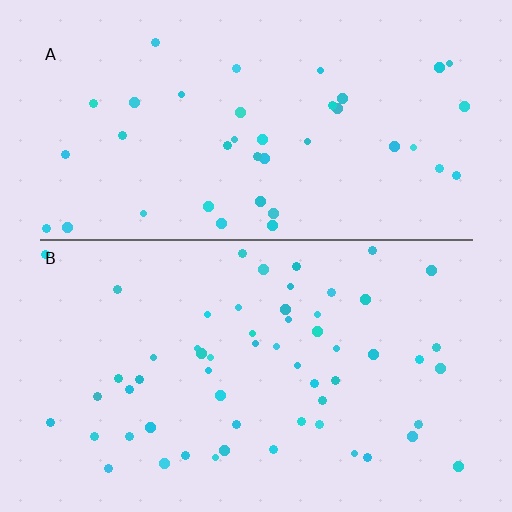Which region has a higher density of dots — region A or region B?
B (the bottom).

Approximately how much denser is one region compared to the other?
Approximately 1.4× — region B over region A.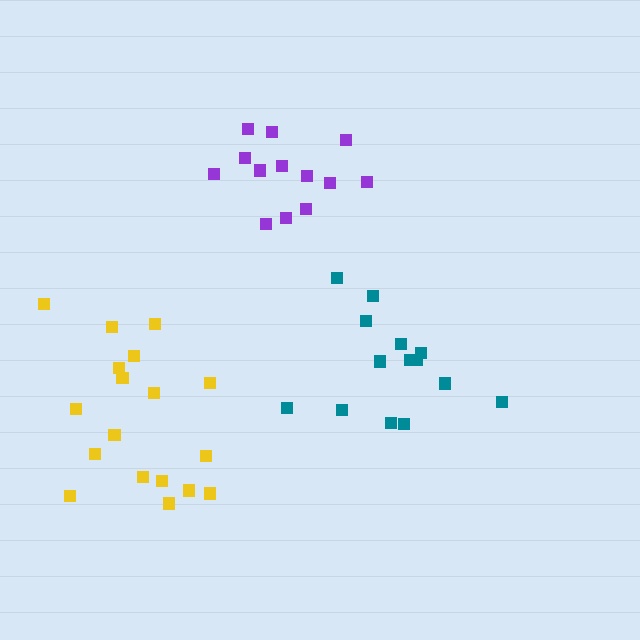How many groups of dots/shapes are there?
There are 3 groups.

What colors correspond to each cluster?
The clusters are colored: yellow, teal, purple.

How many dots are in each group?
Group 1: 18 dots, Group 2: 14 dots, Group 3: 13 dots (45 total).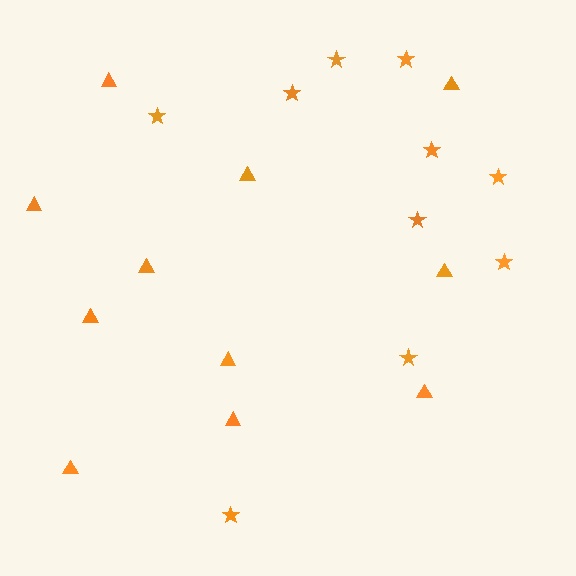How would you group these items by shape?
There are 2 groups: one group of triangles (11) and one group of stars (10).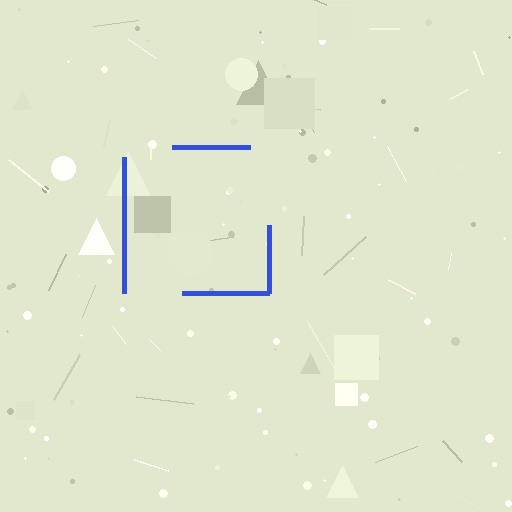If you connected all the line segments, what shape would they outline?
They would outline a square.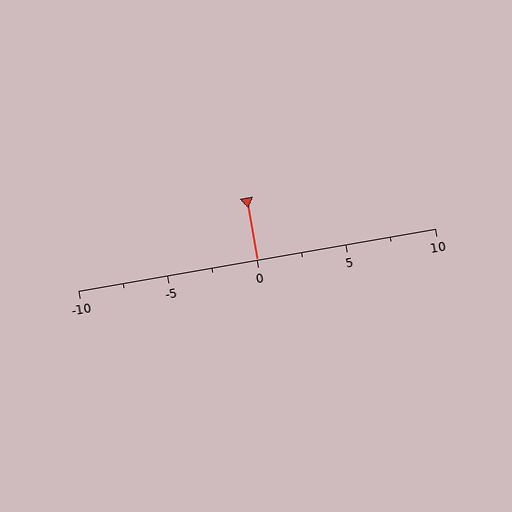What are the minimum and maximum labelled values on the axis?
The axis runs from -10 to 10.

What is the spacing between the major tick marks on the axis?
The major ticks are spaced 5 apart.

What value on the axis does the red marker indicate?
The marker indicates approximately 0.